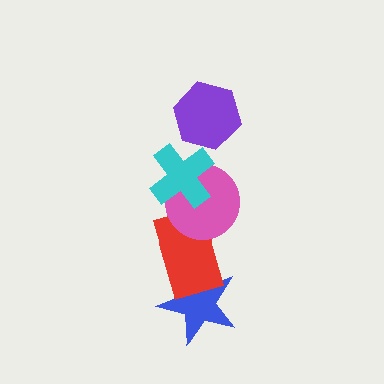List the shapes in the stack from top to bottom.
From top to bottom: the purple hexagon, the cyan cross, the pink circle, the red rectangle, the blue star.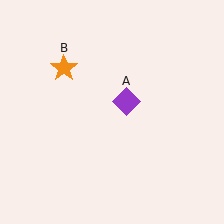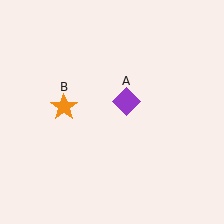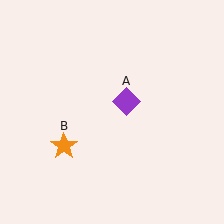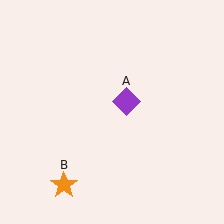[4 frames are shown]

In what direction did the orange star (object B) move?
The orange star (object B) moved down.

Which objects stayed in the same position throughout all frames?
Purple diamond (object A) remained stationary.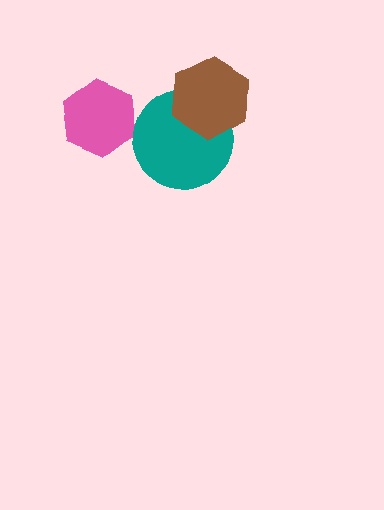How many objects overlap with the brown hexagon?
1 object overlaps with the brown hexagon.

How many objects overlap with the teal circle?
1 object overlaps with the teal circle.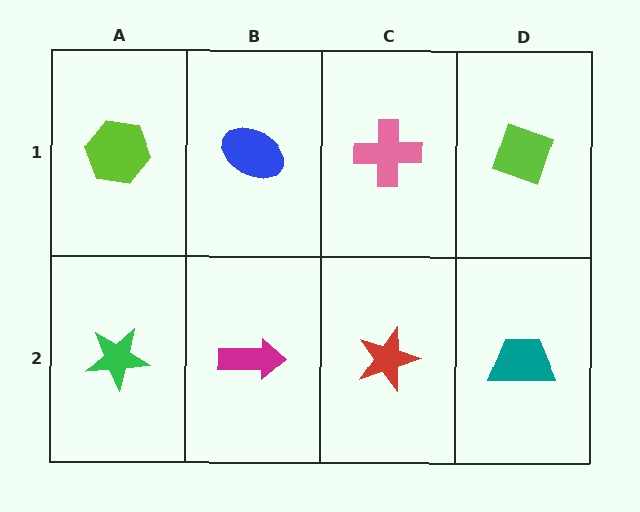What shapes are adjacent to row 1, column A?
A green star (row 2, column A), a blue ellipse (row 1, column B).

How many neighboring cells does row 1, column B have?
3.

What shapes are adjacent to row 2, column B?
A blue ellipse (row 1, column B), a green star (row 2, column A), a red star (row 2, column C).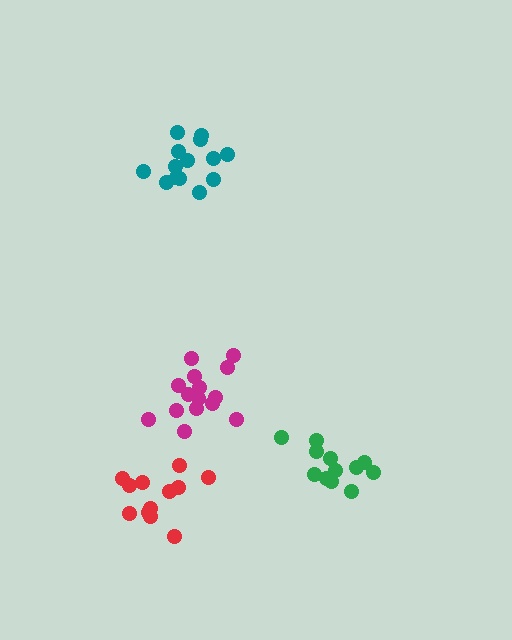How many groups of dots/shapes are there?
There are 4 groups.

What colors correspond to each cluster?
The clusters are colored: green, teal, magenta, red.